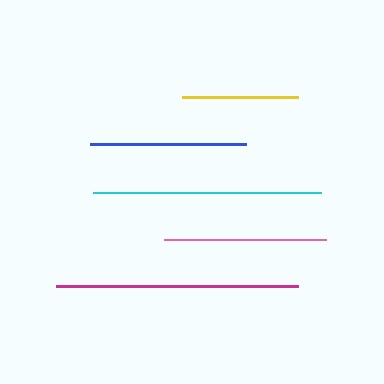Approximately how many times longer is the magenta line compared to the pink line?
The magenta line is approximately 1.5 times the length of the pink line.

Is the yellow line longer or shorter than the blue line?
The blue line is longer than the yellow line.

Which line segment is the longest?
The magenta line is the longest at approximately 242 pixels.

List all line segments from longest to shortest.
From longest to shortest: magenta, cyan, pink, blue, yellow.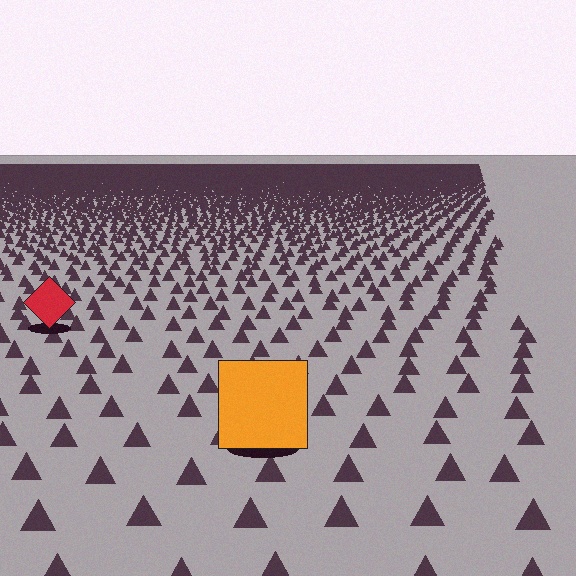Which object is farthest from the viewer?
The red diamond is farthest from the viewer. It appears smaller and the ground texture around it is denser.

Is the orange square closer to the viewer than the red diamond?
Yes. The orange square is closer — you can tell from the texture gradient: the ground texture is coarser near it.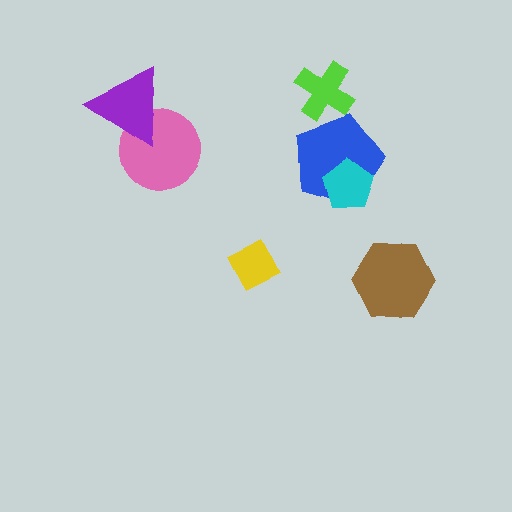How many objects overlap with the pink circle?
1 object overlaps with the pink circle.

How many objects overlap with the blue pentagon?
1 object overlaps with the blue pentagon.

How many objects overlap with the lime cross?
0 objects overlap with the lime cross.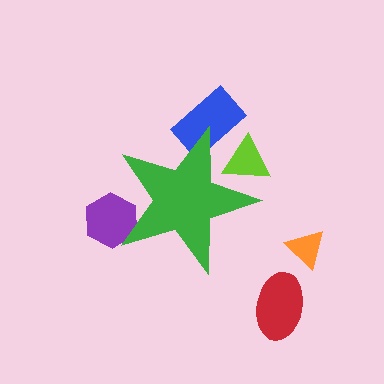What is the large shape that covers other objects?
A green star.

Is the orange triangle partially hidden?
No, the orange triangle is fully visible.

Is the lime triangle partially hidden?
Yes, the lime triangle is partially hidden behind the green star.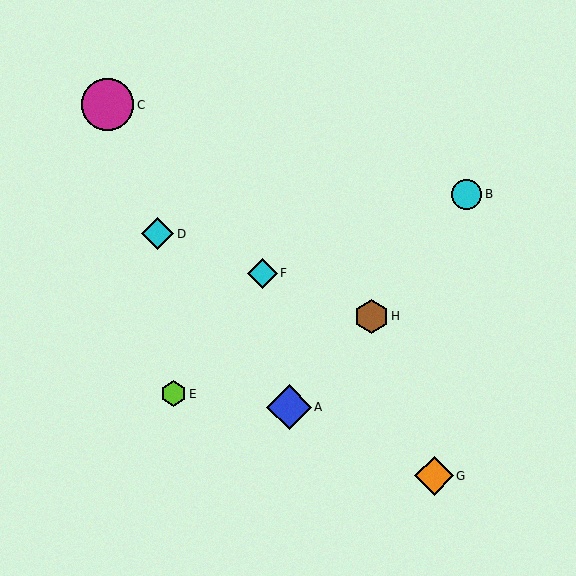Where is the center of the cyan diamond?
The center of the cyan diamond is at (262, 273).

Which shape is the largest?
The magenta circle (labeled C) is the largest.